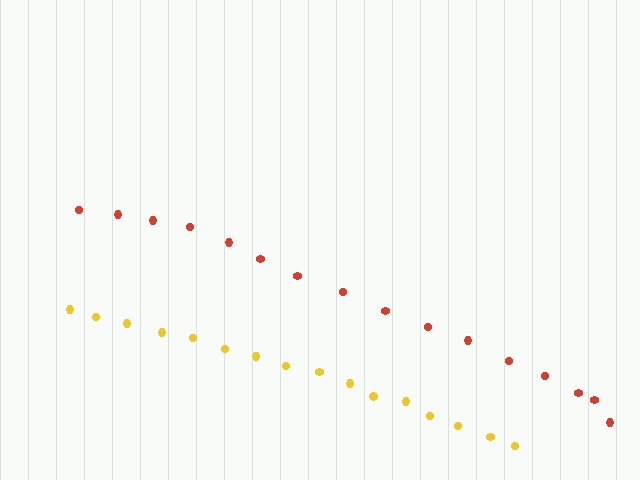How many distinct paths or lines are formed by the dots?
There are 2 distinct paths.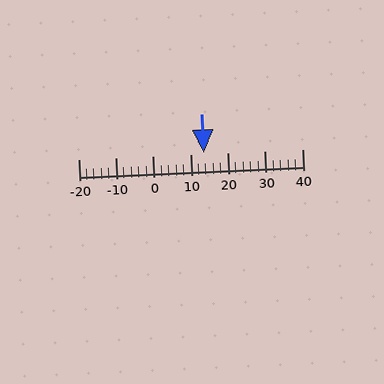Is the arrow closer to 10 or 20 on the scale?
The arrow is closer to 10.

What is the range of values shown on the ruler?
The ruler shows values from -20 to 40.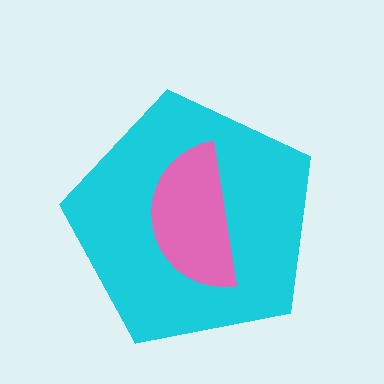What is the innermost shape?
The pink semicircle.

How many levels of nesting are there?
2.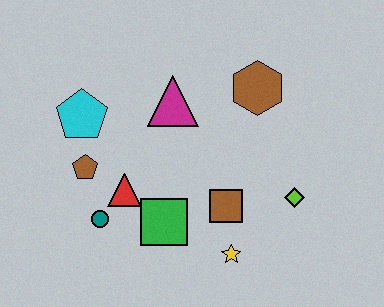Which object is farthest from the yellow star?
The cyan pentagon is farthest from the yellow star.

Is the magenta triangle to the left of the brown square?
Yes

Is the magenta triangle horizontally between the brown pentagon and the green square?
No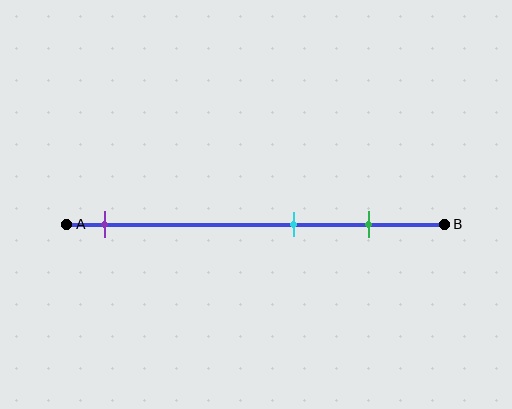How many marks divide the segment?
There are 3 marks dividing the segment.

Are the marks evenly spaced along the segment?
No, the marks are not evenly spaced.